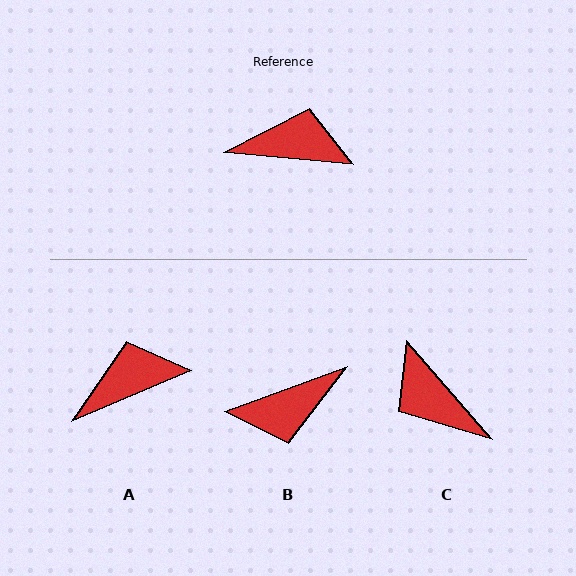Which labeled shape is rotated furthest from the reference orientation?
B, about 155 degrees away.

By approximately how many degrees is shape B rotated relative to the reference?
Approximately 155 degrees clockwise.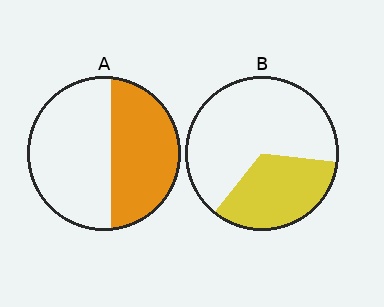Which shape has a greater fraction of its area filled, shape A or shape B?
Shape A.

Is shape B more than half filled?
No.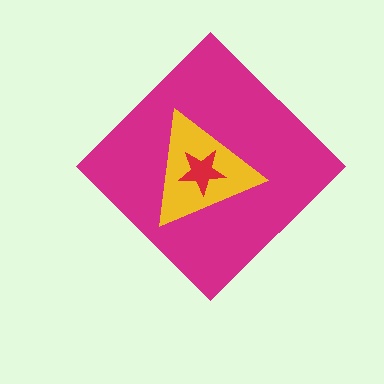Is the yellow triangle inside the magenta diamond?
Yes.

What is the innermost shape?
The red star.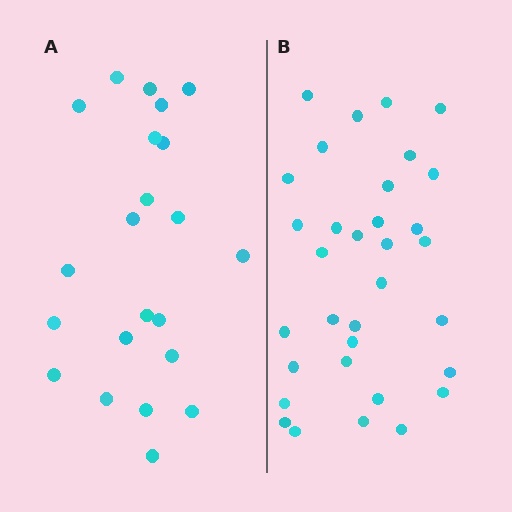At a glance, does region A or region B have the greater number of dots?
Region B (the right region) has more dots.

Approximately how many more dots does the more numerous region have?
Region B has roughly 12 or so more dots than region A.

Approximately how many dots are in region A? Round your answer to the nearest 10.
About 20 dots. (The exact count is 22, which rounds to 20.)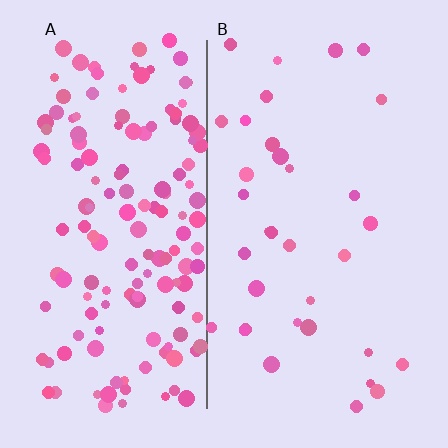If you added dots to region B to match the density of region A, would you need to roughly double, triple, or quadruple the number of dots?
Approximately quadruple.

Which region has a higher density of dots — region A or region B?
A (the left).